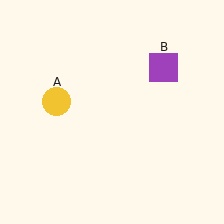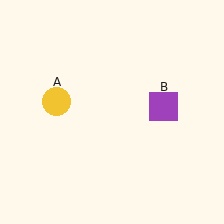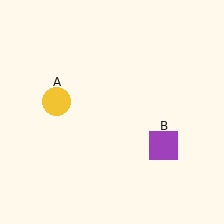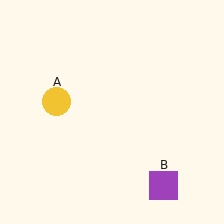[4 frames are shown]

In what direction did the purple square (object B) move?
The purple square (object B) moved down.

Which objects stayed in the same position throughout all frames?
Yellow circle (object A) remained stationary.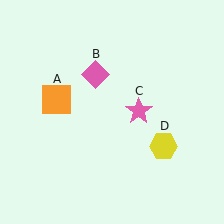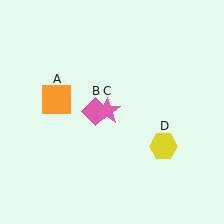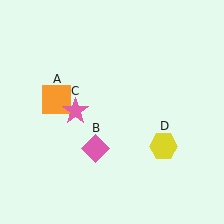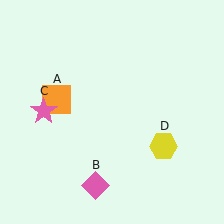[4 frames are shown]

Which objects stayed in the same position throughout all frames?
Orange square (object A) and yellow hexagon (object D) remained stationary.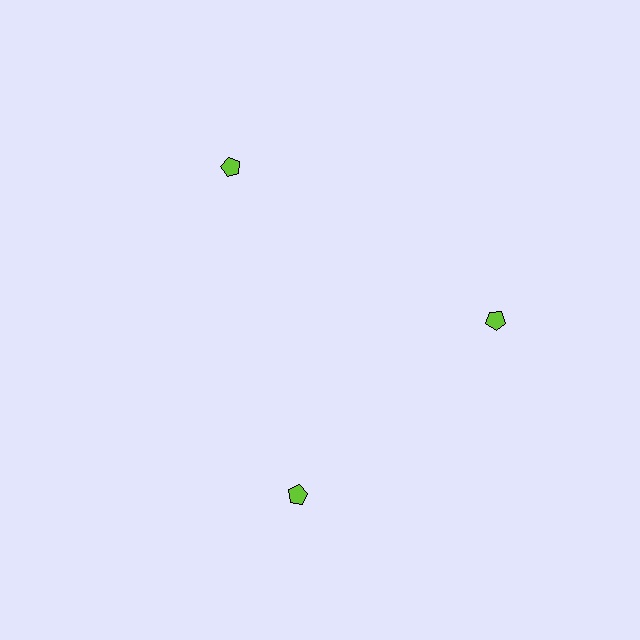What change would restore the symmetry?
The symmetry would be restored by rotating it back into even spacing with its neighbors so that all 3 pentagons sit at equal angles and equal distance from the center.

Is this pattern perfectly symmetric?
No. The 3 lime pentagons are arranged in a ring, but one element near the 7 o'clock position is rotated out of alignment along the ring, breaking the 3-fold rotational symmetry.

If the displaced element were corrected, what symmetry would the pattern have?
It would have 3-fold rotational symmetry — the pattern would map onto itself every 120 degrees.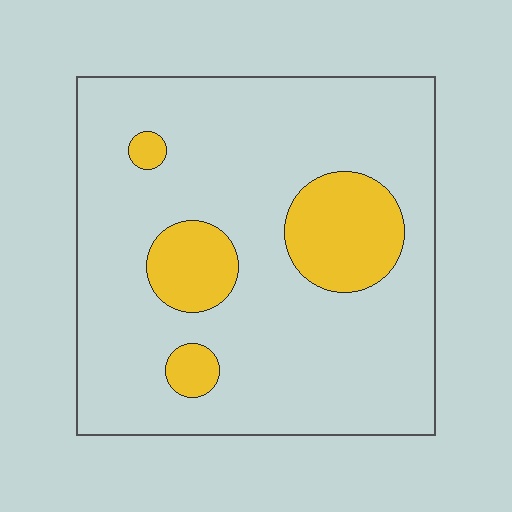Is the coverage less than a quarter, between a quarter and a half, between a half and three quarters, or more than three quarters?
Less than a quarter.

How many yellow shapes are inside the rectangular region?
4.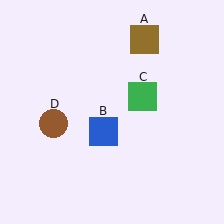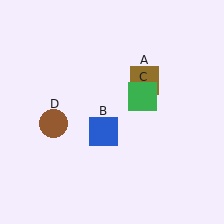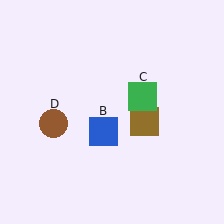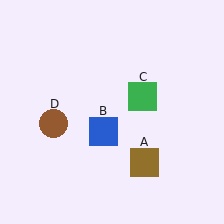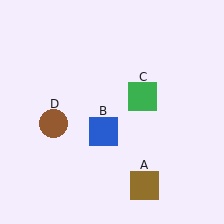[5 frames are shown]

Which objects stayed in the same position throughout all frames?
Blue square (object B) and green square (object C) and brown circle (object D) remained stationary.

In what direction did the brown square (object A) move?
The brown square (object A) moved down.